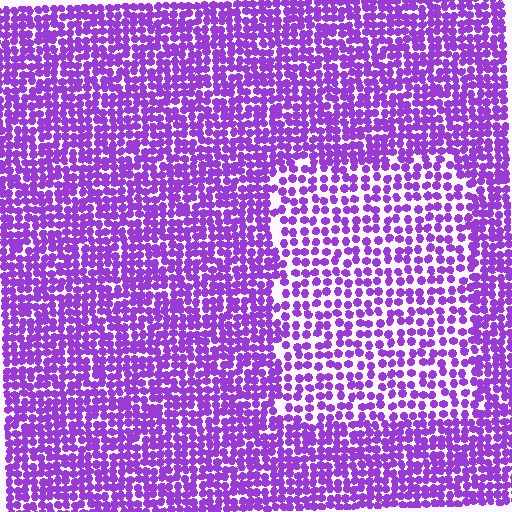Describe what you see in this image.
The image contains small purple elements arranged at two different densities. A rectangle-shaped region is visible where the elements are less densely packed than the surrounding area.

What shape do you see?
I see a rectangle.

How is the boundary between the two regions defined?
The boundary is defined by a change in element density (approximately 1.7x ratio). All elements are the same color, size, and shape.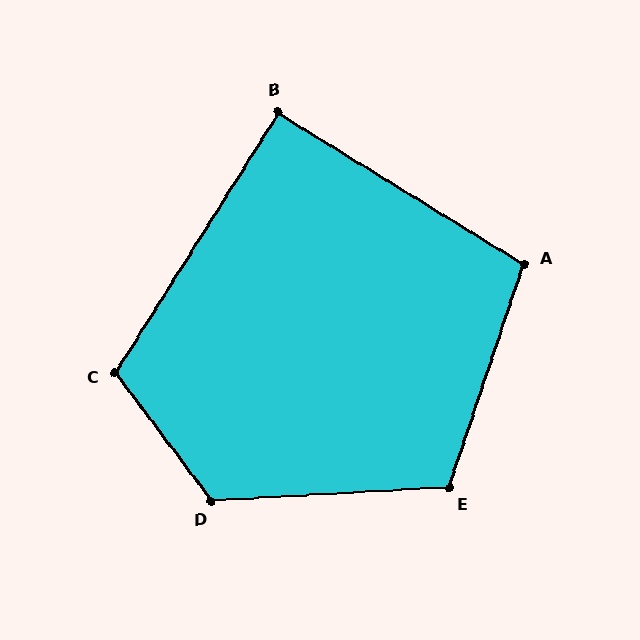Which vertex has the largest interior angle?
D, at approximately 123 degrees.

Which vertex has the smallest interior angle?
B, at approximately 90 degrees.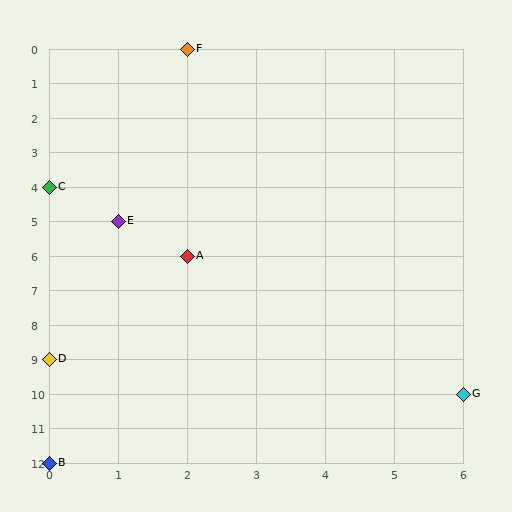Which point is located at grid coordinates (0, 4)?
Point C is at (0, 4).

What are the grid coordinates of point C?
Point C is at grid coordinates (0, 4).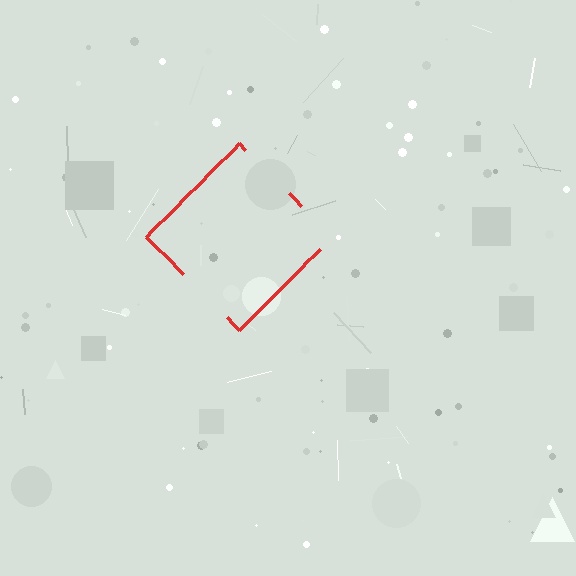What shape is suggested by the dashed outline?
The dashed outline suggests a diamond.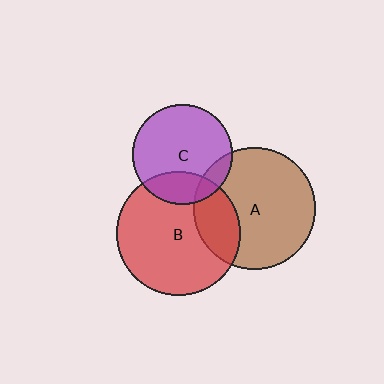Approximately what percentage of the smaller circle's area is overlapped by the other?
Approximately 10%.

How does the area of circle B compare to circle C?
Approximately 1.5 times.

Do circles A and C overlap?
Yes.